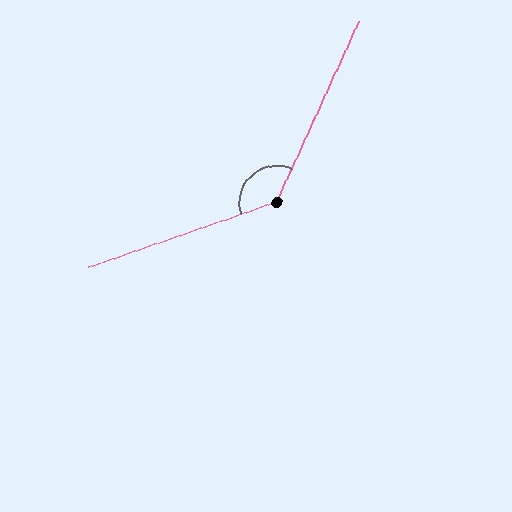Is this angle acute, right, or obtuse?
It is obtuse.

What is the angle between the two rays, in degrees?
Approximately 133 degrees.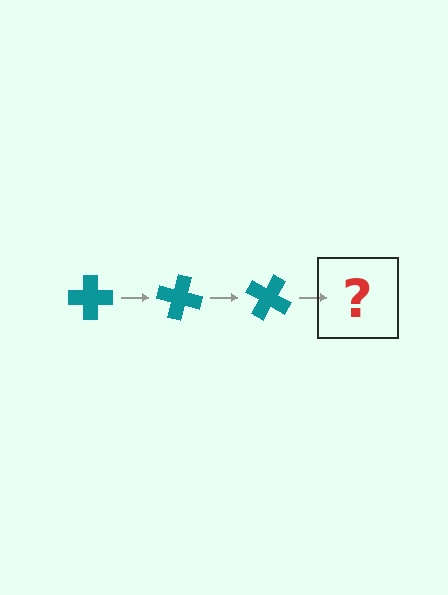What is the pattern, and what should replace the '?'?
The pattern is that the cross rotates 15 degrees each step. The '?' should be a teal cross rotated 45 degrees.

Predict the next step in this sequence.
The next step is a teal cross rotated 45 degrees.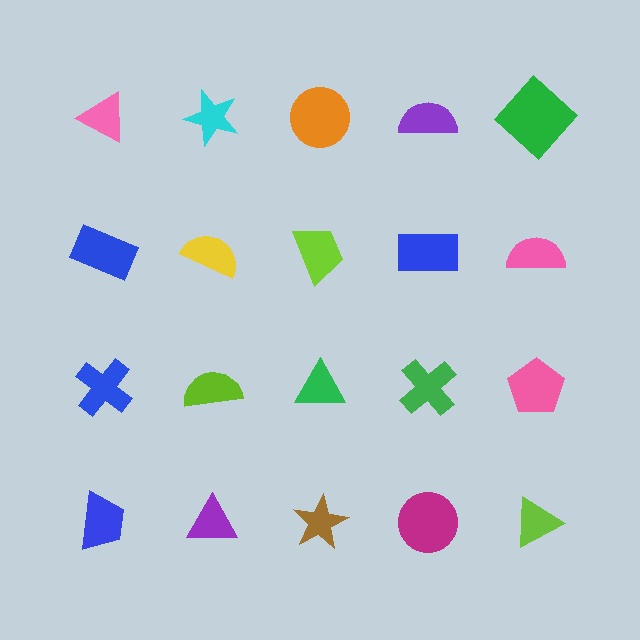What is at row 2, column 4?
A blue rectangle.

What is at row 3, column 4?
A green cross.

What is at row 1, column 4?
A purple semicircle.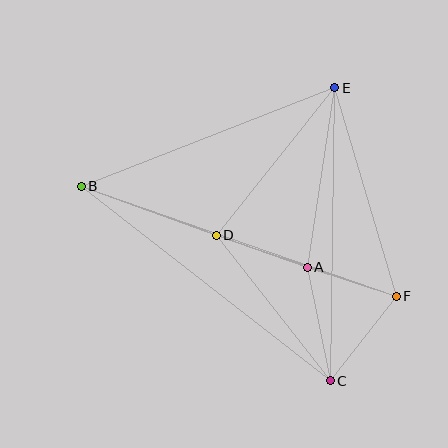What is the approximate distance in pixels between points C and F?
The distance between C and F is approximately 107 pixels.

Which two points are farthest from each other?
Points B and F are farthest from each other.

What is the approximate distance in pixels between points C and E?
The distance between C and E is approximately 293 pixels.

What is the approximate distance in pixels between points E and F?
The distance between E and F is approximately 217 pixels.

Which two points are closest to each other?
Points A and F are closest to each other.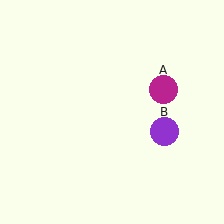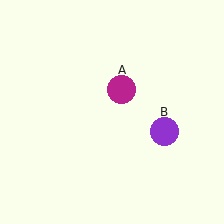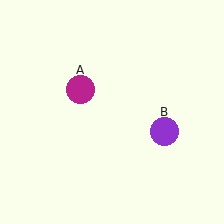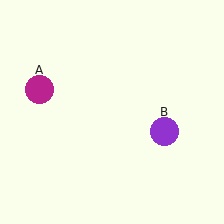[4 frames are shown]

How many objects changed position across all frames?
1 object changed position: magenta circle (object A).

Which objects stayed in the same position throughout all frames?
Purple circle (object B) remained stationary.